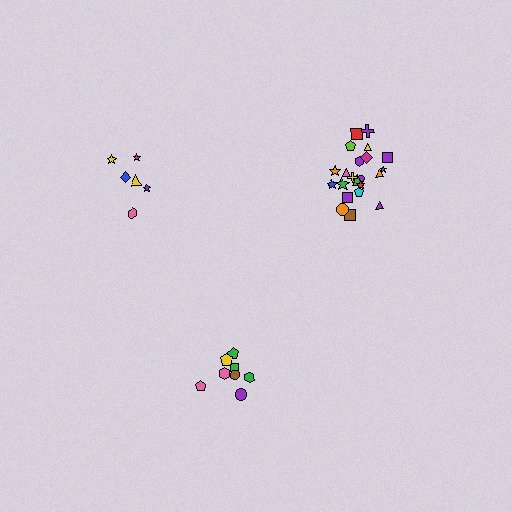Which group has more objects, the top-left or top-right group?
The top-right group.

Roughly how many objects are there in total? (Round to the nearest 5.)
Roughly 35 objects in total.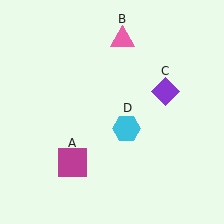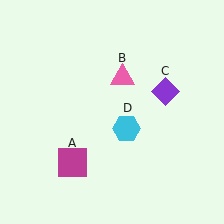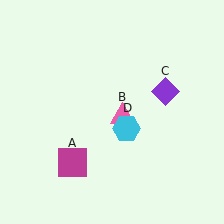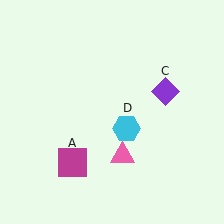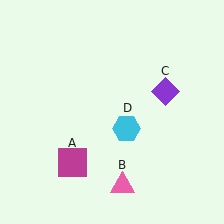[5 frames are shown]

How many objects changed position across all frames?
1 object changed position: pink triangle (object B).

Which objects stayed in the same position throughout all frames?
Magenta square (object A) and purple diamond (object C) and cyan hexagon (object D) remained stationary.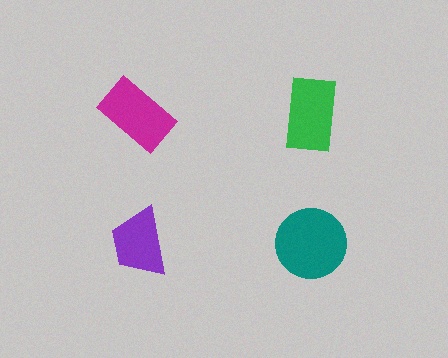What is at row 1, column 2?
A green rectangle.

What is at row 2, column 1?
A purple trapezoid.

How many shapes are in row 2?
2 shapes.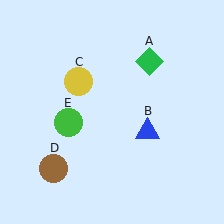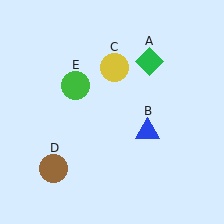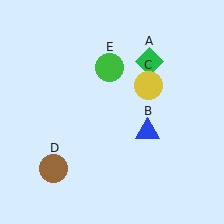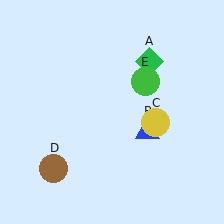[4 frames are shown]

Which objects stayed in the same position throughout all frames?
Green diamond (object A) and blue triangle (object B) and brown circle (object D) remained stationary.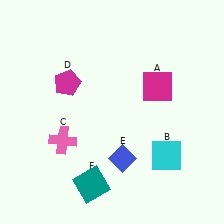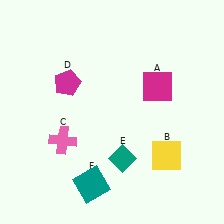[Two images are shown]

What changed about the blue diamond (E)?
In Image 1, E is blue. In Image 2, it changed to teal.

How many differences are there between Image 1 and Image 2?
There are 2 differences between the two images.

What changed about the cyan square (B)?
In Image 1, B is cyan. In Image 2, it changed to yellow.